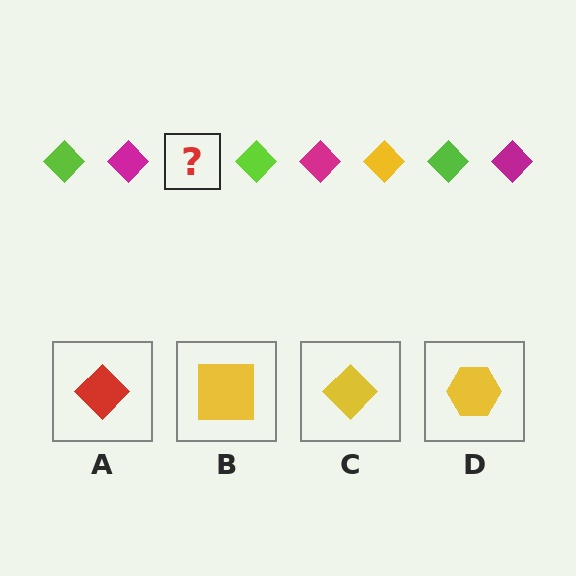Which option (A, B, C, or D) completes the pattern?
C.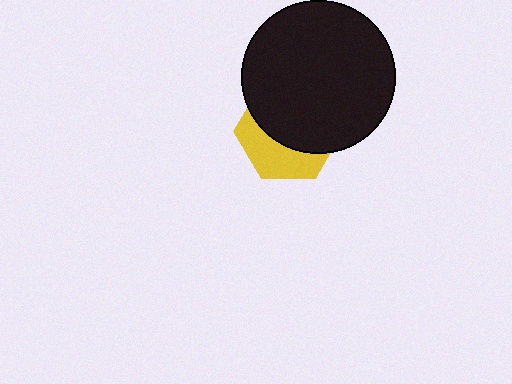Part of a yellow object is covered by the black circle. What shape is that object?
It is a hexagon.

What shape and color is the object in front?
The object in front is a black circle.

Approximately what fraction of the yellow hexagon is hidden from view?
Roughly 61% of the yellow hexagon is hidden behind the black circle.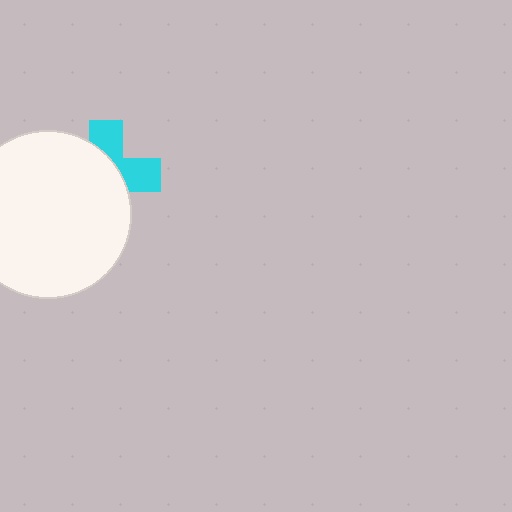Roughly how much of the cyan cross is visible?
A small part of it is visible (roughly 39%).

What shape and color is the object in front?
The object in front is a white circle.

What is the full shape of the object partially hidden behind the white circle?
The partially hidden object is a cyan cross.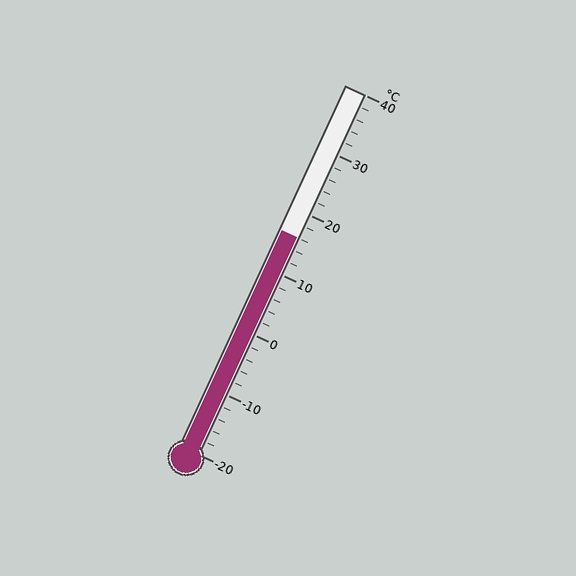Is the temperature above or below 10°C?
The temperature is above 10°C.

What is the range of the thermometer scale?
The thermometer scale ranges from -20°C to 40°C.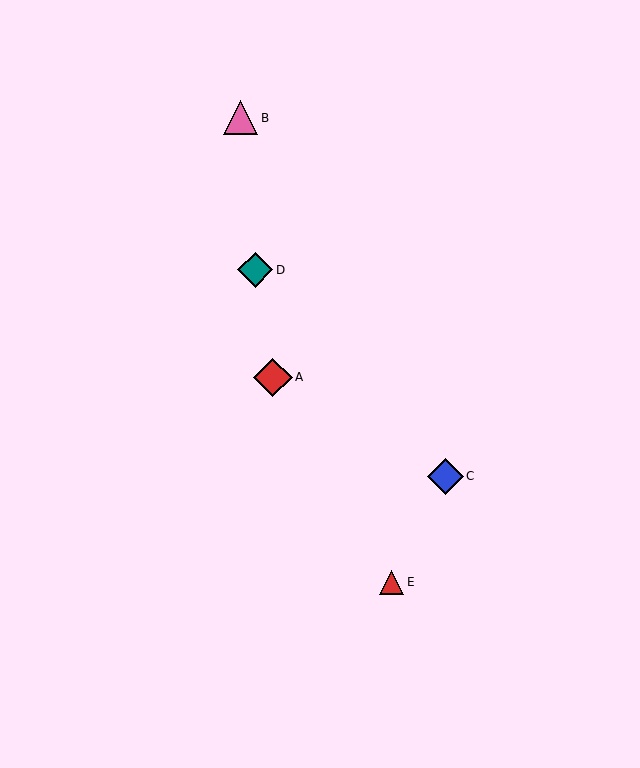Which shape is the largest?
The red diamond (labeled A) is the largest.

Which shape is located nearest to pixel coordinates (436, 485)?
The blue diamond (labeled C) at (445, 477) is nearest to that location.